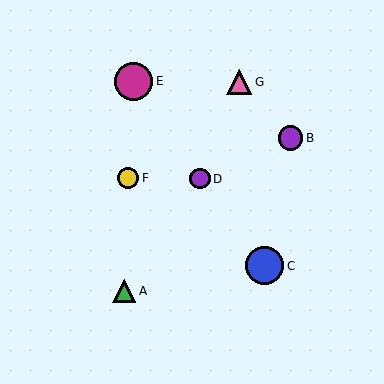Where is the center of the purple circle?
The center of the purple circle is at (200, 179).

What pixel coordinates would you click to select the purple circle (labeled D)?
Click at (200, 179) to select the purple circle D.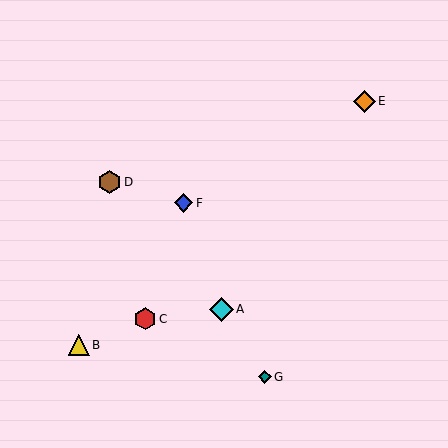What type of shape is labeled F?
Shape F is a blue diamond.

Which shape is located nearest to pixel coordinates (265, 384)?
The teal diamond (labeled G) at (265, 377) is nearest to that location.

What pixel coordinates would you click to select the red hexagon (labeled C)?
Click at (145, 319) to select the red hexagon C.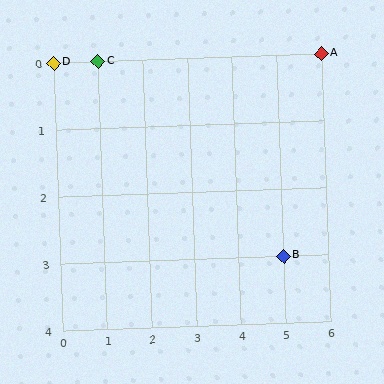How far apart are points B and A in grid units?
Points B and A are 1 column and 3 rows apart (about 3.2 grid units diagonally).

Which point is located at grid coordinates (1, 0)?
Point C is at (1, 0).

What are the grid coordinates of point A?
Point A is at grid coordinates (6, 0).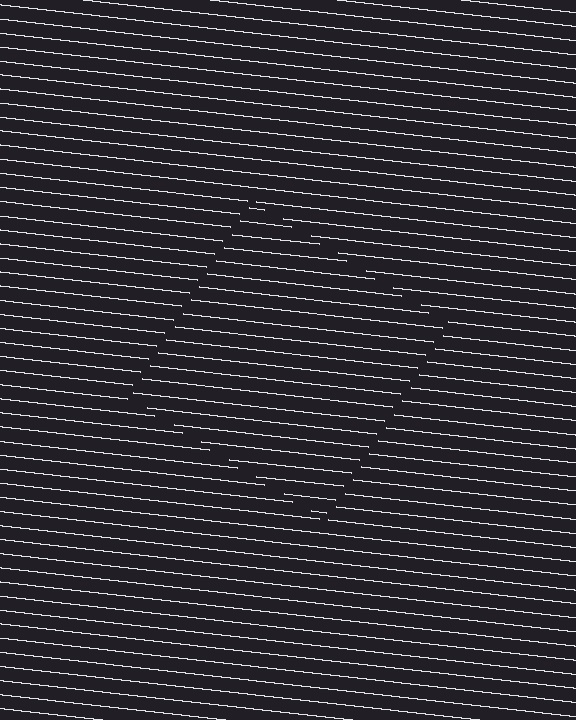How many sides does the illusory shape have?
4 sides — the line-ends trace a square.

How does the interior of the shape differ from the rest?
The interior of the shape contains the same grating, shifted by half a period — the contour is defined by the phase discontinuity where line-ends from the inner and outer gratings abut.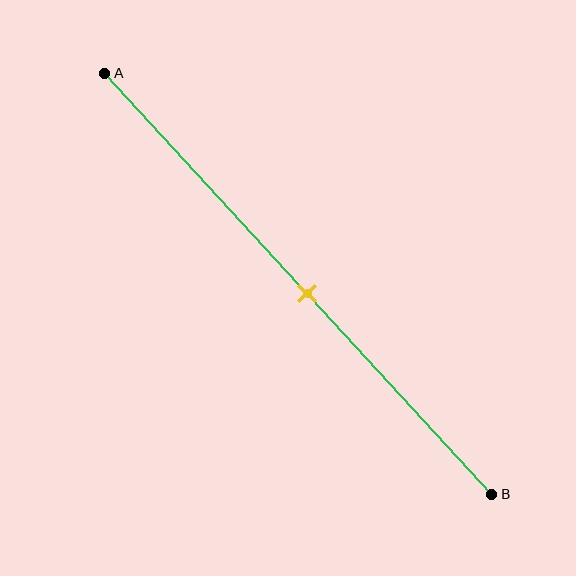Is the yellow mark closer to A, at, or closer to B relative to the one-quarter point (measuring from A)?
The yellow mark is closer to point B than the one-quarter point of segment AB.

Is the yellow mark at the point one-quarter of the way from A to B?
No, the mark is at about 50% from A, not at the 25% one-quarter point.